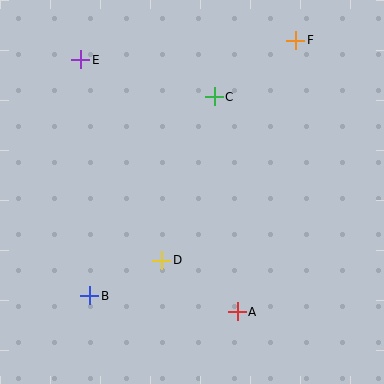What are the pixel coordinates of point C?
Point C is at (214, 97).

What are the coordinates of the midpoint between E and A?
The midpoint between E and A is at (159, 186).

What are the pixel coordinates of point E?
Point E is at (81, 60).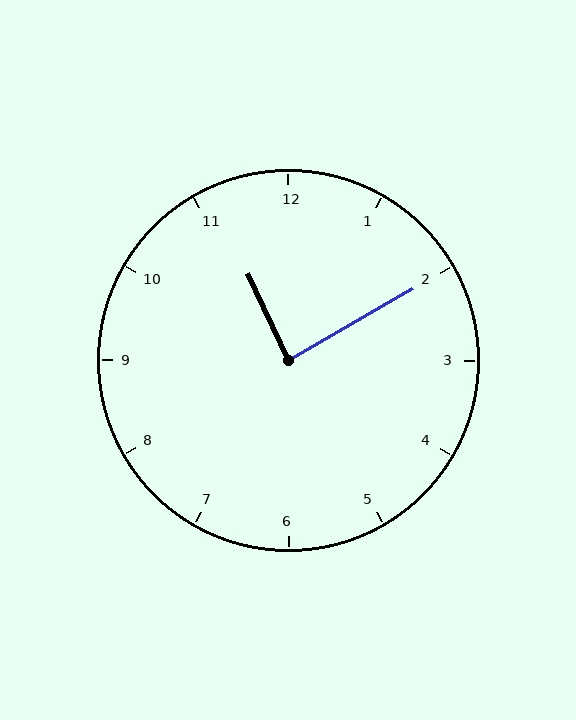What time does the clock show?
11:10.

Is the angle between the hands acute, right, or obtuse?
It is right.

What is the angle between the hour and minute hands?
Approximately 85 degrees.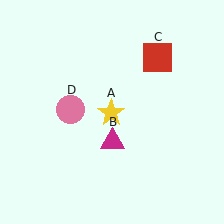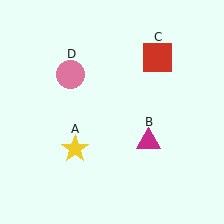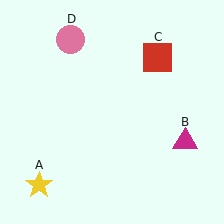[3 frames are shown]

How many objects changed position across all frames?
3 objects changed position: yellow star (object A), magenta triangle (object B), pink circle (object D).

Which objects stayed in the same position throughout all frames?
Red square (object C) remained stationary.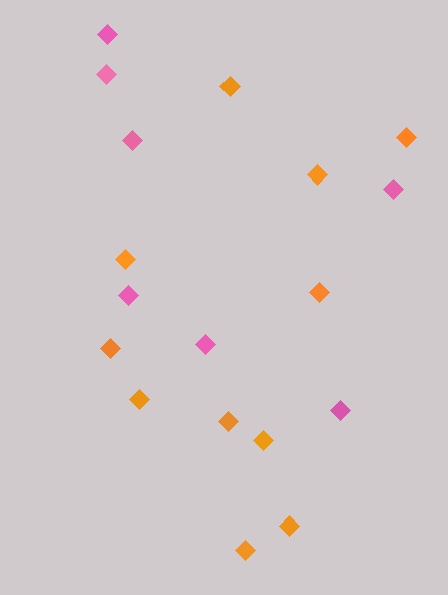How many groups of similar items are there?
There are 2 groups: one group of pink diamonds (7) and one group of orange diamonds (11).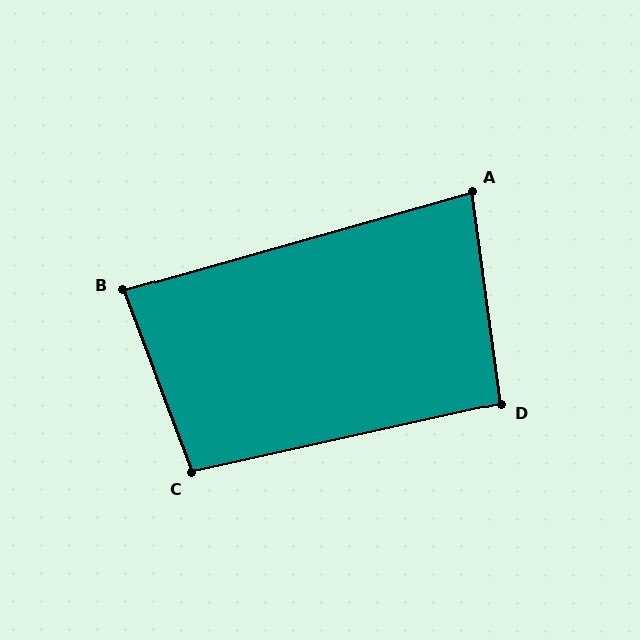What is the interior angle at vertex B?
Approximately 85 degrees (approximately right).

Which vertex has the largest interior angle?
C, at approximately 98 degrees.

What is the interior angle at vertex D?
Approximately 95 degrees (approximately right).